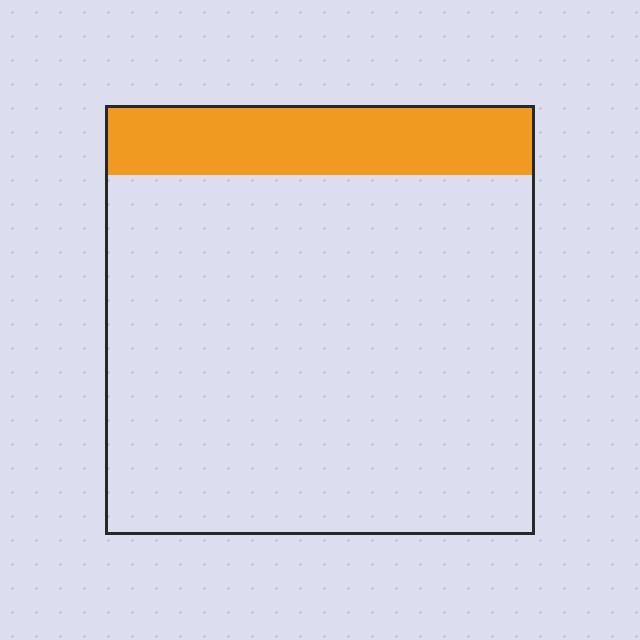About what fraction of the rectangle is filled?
About one sixth (1/6).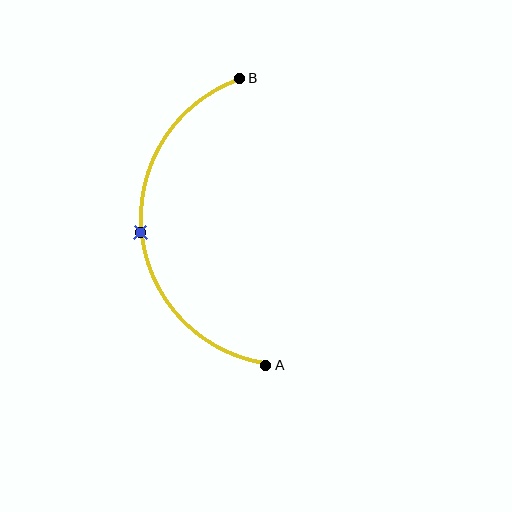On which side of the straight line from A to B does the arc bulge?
The arc bulges to the left of the straight line connecting A and B.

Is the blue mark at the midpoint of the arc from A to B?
Yes. The blue mark lies on the arc at equal arc-length from both A and B — it is the arc midpoint.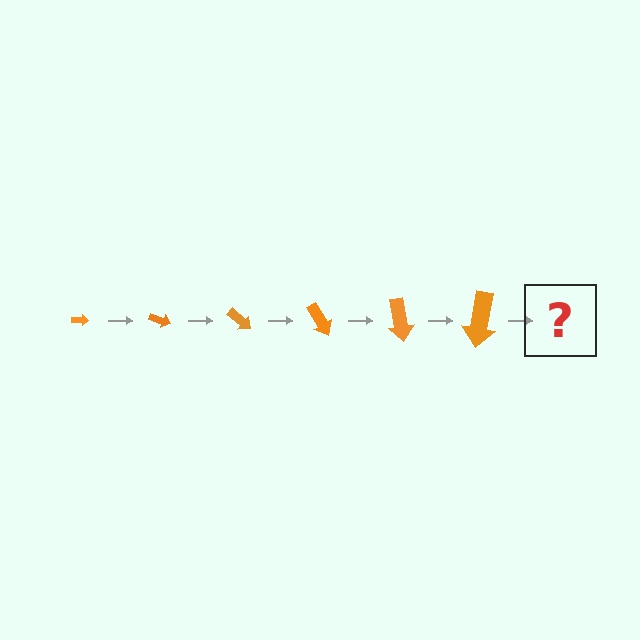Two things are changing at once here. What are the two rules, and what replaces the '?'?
The two rules are that the arrow grows larger each step and it rotates 20 degrees each step. The '?' should be an arrow, larger than the previous one and rotated 120 degrees from the start.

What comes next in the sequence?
The next element should be an arrow, larger than the previous one and rotated 120 degrees from the start.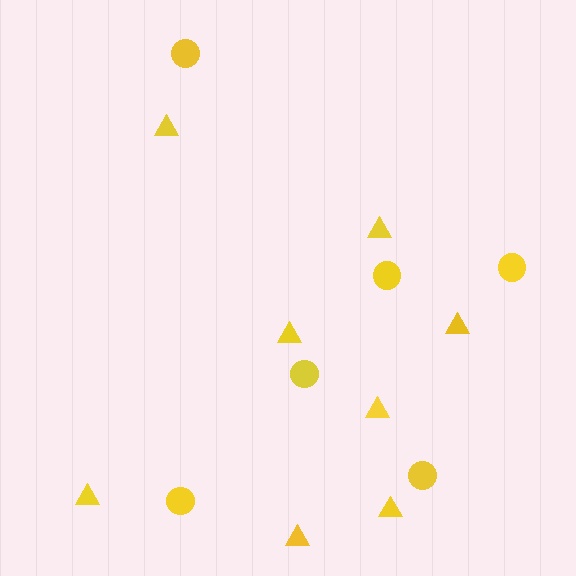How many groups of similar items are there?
There are 2 groups: one group of triangles (8) and one group of circles (6).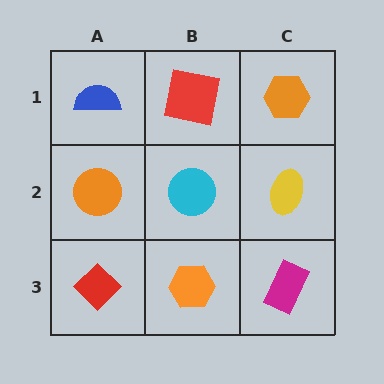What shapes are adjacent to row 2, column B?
A red square (row 1, column B), an orange hexagon (row 3, column B), an orange circle (row 2, column A), a yellow ellipse (row 2, column C).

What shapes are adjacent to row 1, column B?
A cyan circle (row 2, column B), a blue semicircle (row 1, column A), an orange hexagon (row 1, column C).